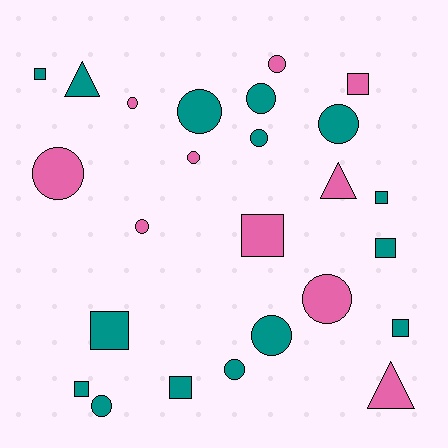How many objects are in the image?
There are 25 objects.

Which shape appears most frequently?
Circle, with 13 objects.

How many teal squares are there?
There are 7 teal squares.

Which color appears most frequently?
Teal, with 15 objects.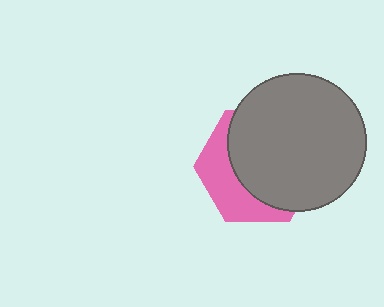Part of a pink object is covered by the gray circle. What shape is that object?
It is a hexagon.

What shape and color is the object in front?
The object in front is a gray circle.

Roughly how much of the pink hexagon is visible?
A small part of it is visible (roughly 35%).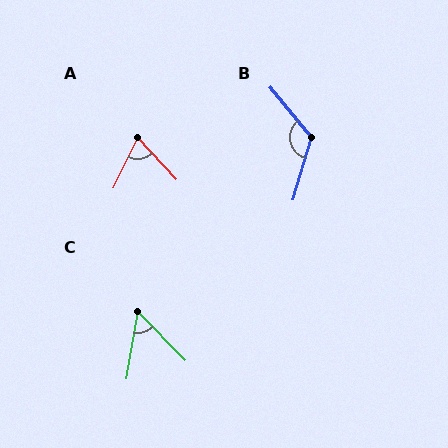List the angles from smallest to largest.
C (54°), A (68°), B (124°).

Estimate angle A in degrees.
Approximately 68 degrees.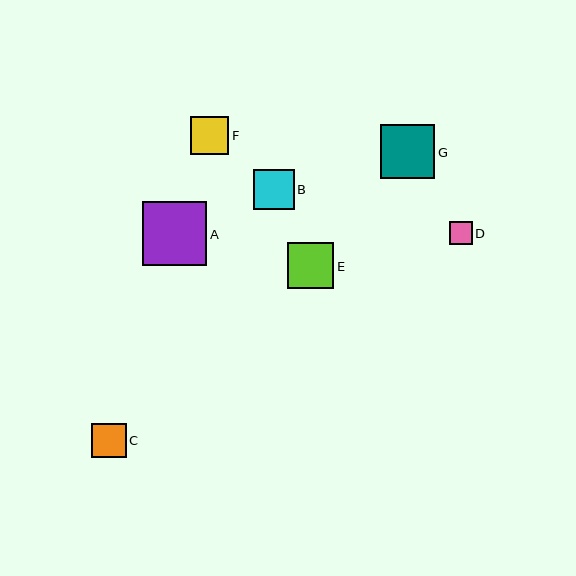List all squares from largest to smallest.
From largest to smallest: A, G, E, B, F, C, D.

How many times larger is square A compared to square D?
Square A is approximately 2.8 times the size of square D.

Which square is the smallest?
Square D is the smallest with a size of approximately 23 pixels.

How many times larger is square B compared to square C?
Square B is approximately 1.2 times the size of square C.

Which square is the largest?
Square A is the largest with a size of approximately 64 pixels.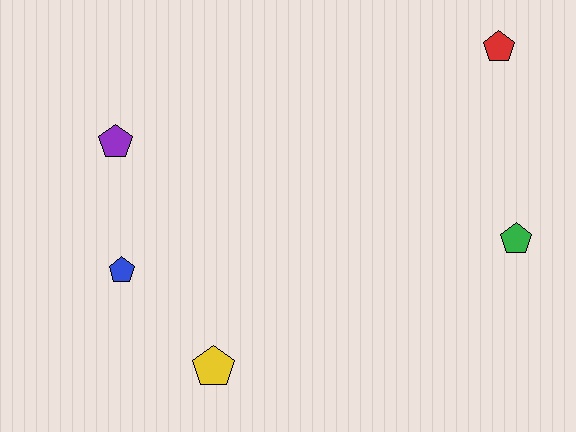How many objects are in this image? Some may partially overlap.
There are 5 objects.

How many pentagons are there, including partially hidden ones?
There are 5 pentagons.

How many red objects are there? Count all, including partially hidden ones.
There is 1 red object.